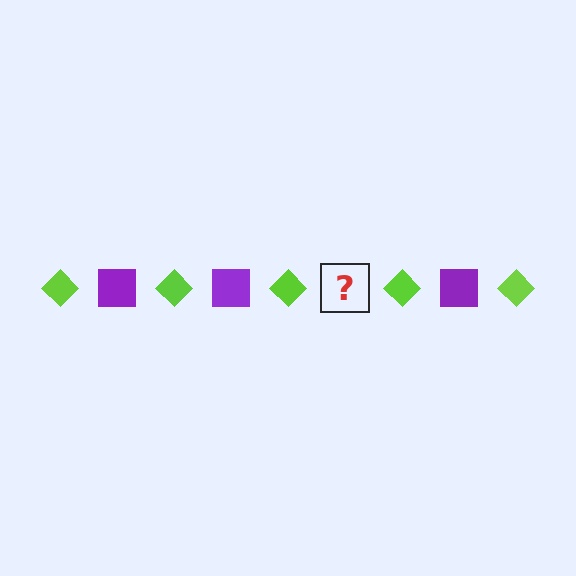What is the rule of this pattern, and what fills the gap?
The rule is that the pattern alternates between lime diamond and purple square. The gap should be filled with a purple square.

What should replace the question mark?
The question mark should be replaced with a purple square.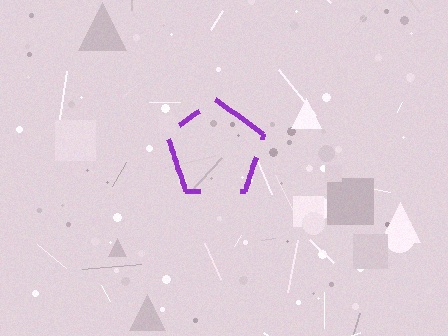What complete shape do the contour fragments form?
The contour fragments form a pentagon.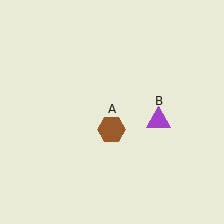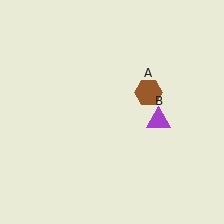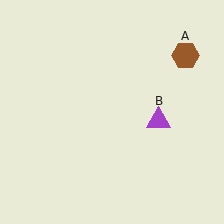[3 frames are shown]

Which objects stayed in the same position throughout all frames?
Purple triangle (object B) remained stationary.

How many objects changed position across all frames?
1 object changed position: brown hexagon (object A).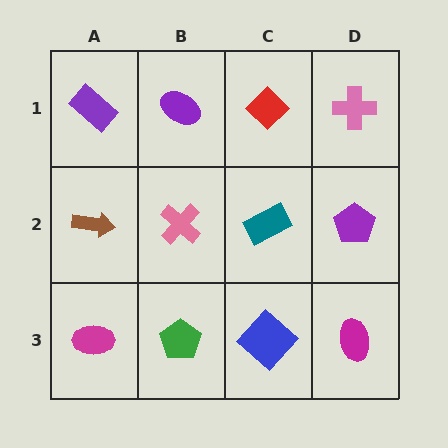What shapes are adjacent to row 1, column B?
A pink cross (row 2, column B), a purple rectangle (row 1, column A), a red diamond (row 1, column C).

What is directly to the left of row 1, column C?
A purple ellipse.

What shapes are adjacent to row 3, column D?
A purple pentagon (row 2, column D), a blue diamond (row 3, column C).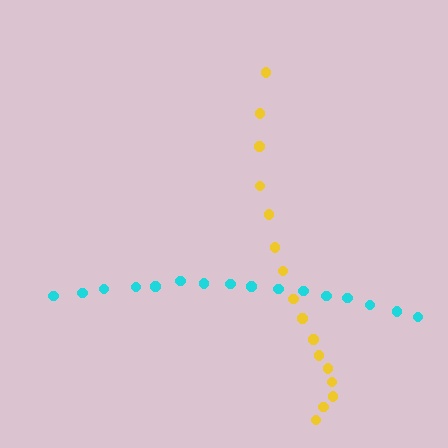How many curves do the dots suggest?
There are 2 distinct paths.